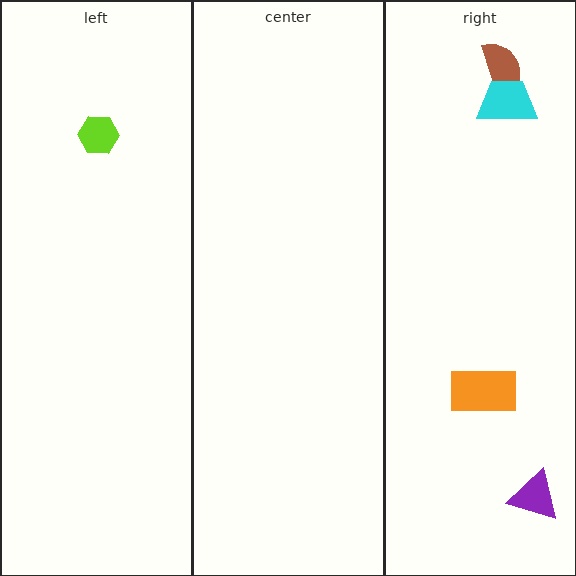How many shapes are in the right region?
4.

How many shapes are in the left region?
1.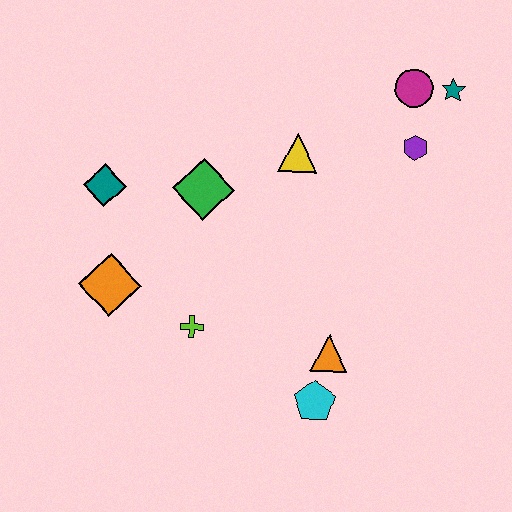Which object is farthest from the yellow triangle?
The cyan pentagon is farthest from the yellow triangle.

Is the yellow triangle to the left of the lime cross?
No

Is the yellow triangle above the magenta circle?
No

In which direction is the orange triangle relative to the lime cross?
The orange triangle is to the right of the lime cross.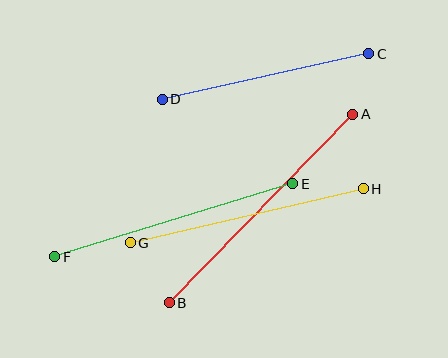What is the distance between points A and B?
The distance is approximately 263 pixels.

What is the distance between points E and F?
The distance is approximately 249 pixels.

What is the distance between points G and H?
The distance is approximately 239 pixels.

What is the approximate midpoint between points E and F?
The midpoint is at approximately (174, 220) pixels.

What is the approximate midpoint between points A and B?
The midpoint is at approximately (261, 208) pixels.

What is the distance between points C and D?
The distance is approximately 211 pixels.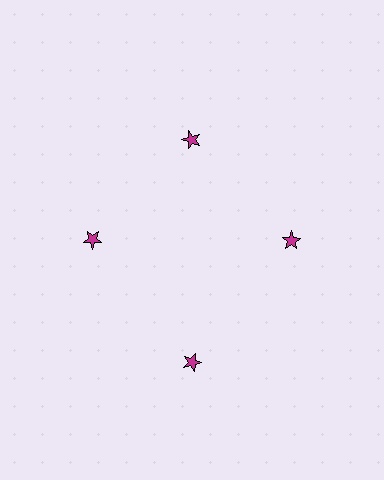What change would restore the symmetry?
The symmetry would be restored by moving it inward, back onto the ring so that all 4 stars sit at equal angles and equal distance from the center.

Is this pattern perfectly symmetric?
No. The 4 magenta stars are arranged in a ring, but one element near the 6 o'clock position is pushed outward from the center, breaking the 4-fold rotational symmetry.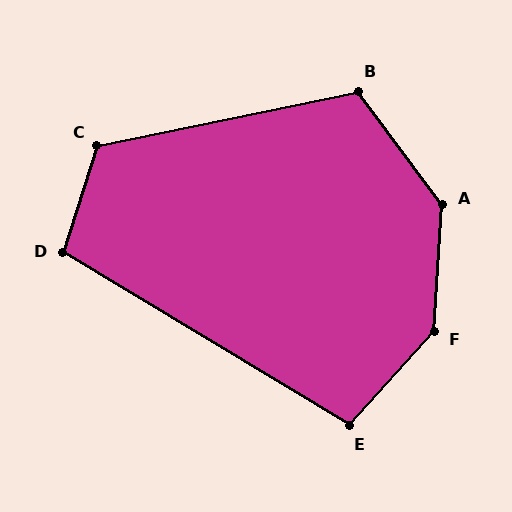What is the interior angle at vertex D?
Approximately 103 degrees (obtuse).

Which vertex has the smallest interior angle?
E, at approximately 101 degrees.